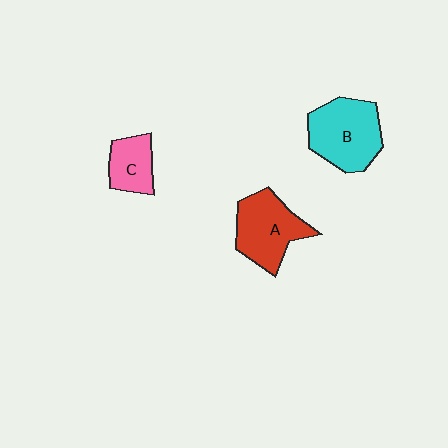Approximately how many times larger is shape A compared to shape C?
Approximately 1.7 times.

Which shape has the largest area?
Shape B (cyan).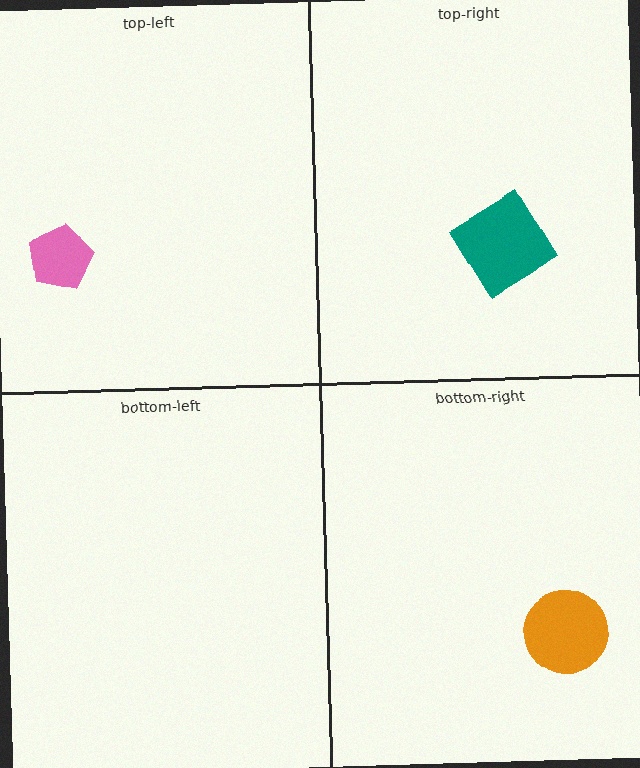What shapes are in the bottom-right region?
The orange circle.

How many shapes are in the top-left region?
1.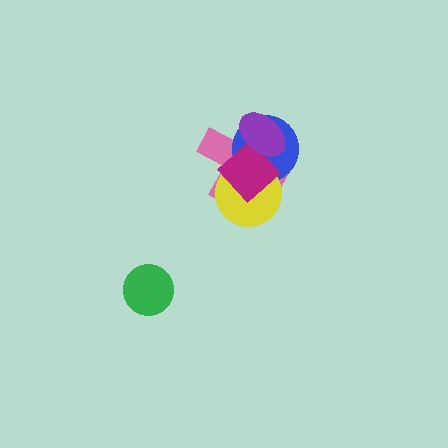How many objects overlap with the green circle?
0 objects overlap with the green circle.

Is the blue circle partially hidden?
Yes, it is partially covered by another shape.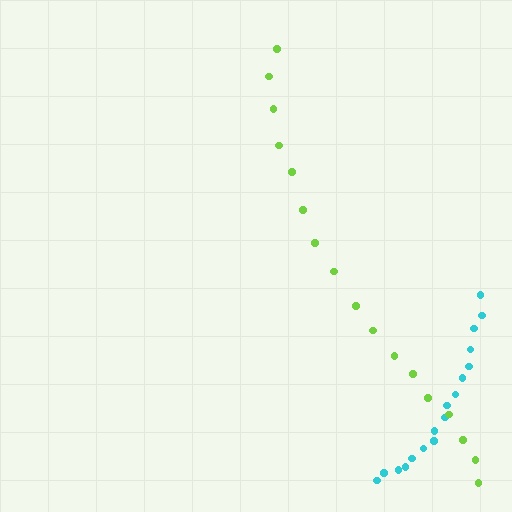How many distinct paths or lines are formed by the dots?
There are 2 distinct paths.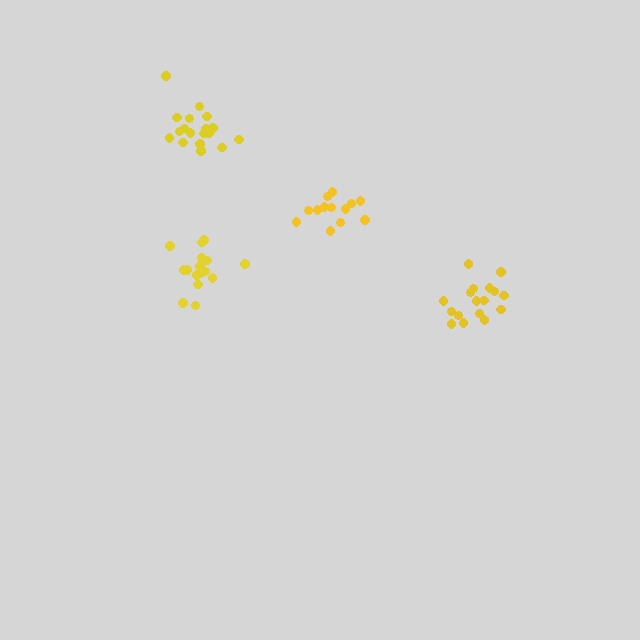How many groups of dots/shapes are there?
There are 4 groups.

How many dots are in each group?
Group 1: 13 dots, Group 2: 18 dots, Group 3: 16 dots, Group 4: 17 dots (64 total).